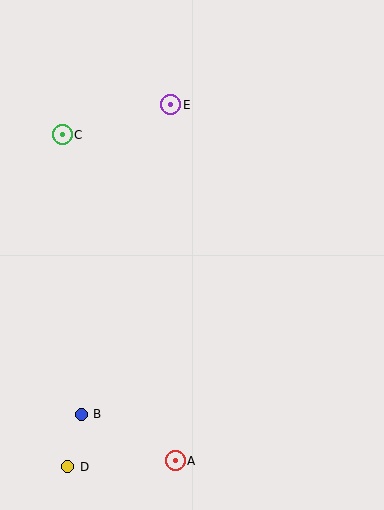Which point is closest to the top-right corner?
Point E is closest to the top-right corner.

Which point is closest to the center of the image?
Point E at (171, 105) is closest to the center.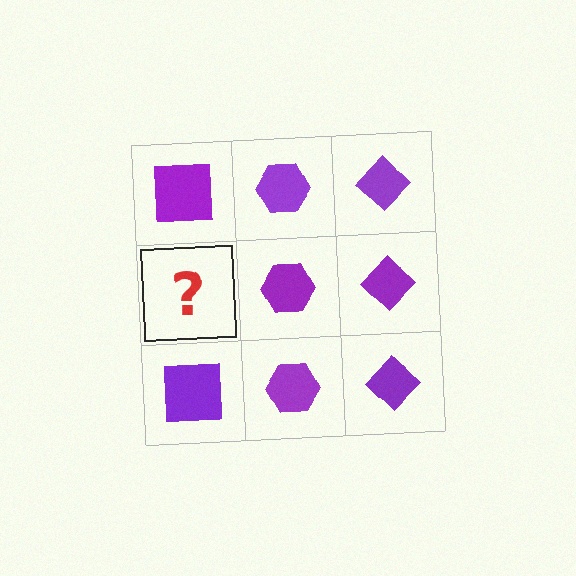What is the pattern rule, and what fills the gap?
The rule is that each column has a consistent shape. The gap should be filled with a purple square.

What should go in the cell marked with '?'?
The missing cell should contain a purple square.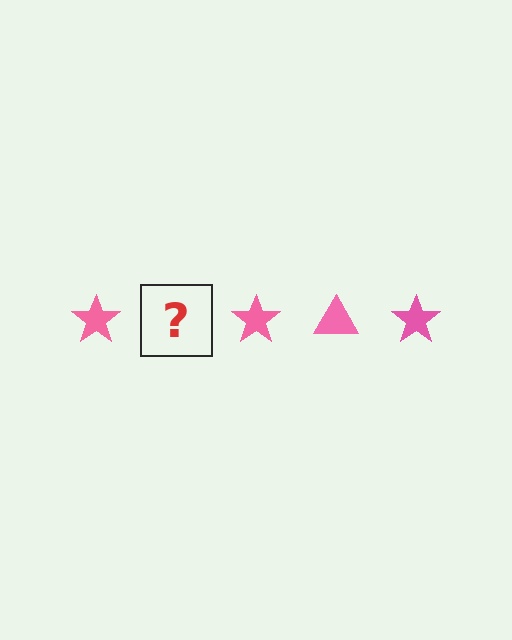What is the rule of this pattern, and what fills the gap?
The rule is that the pattern cycles through star, triangle shapes in pink. The gap should be filled with a pink triangle.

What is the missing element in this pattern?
The missing element is a pink triangle.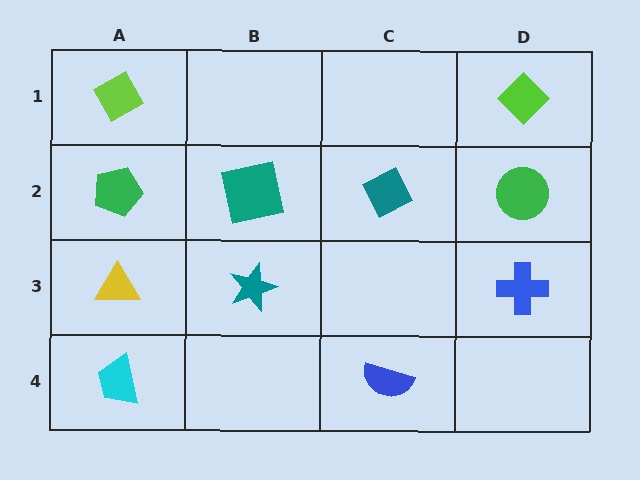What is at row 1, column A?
A lime diamond.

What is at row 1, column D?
A lime diamond.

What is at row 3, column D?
A blue cross.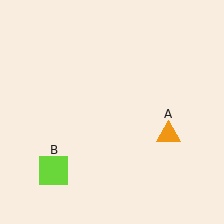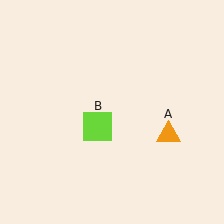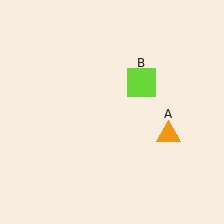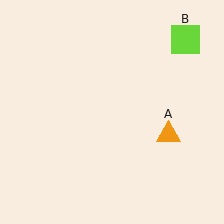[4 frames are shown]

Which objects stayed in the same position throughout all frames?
Orange triangle (object A) remained stationary.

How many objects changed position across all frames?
1 object changed position: lime square (object B).